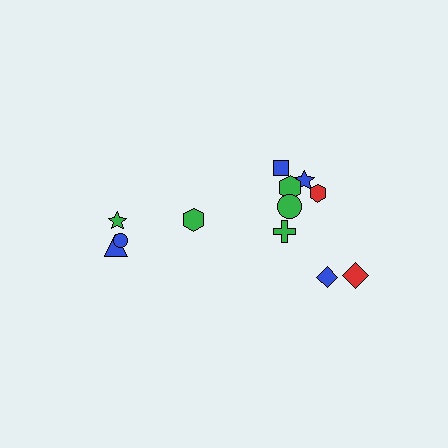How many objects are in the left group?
There are 4 objects.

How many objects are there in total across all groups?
There are 12 objects.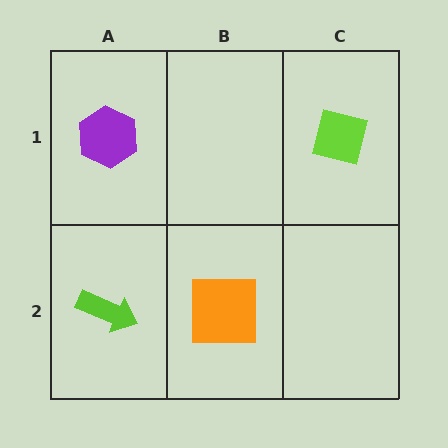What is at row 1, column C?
A lime square.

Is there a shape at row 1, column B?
No, that cell is empty.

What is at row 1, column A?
A purple hexagon.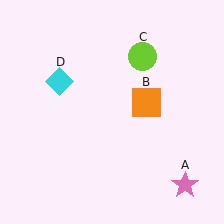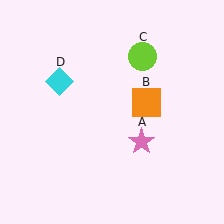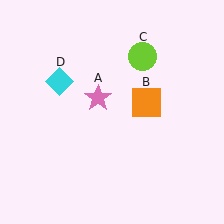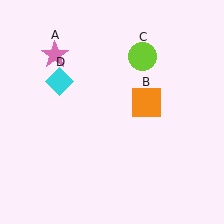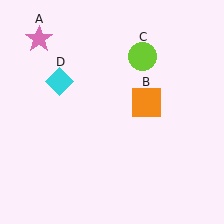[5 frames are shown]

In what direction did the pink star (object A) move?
The pink star (object A) moved up and to the left.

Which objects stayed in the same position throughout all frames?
Orange square (object B) and lime circle (object C) and cyan diamond (object D) remained stationary.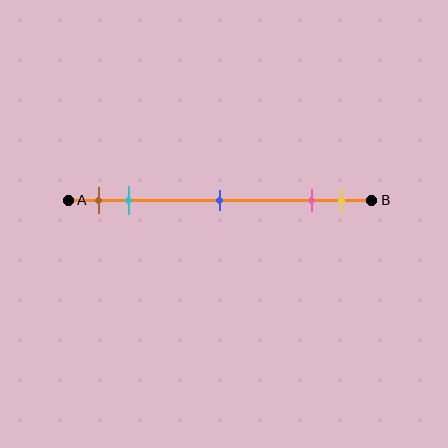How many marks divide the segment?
There are 5 marks dividing the segment.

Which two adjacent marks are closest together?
The pink and yellow marks are the closest adjacent pair.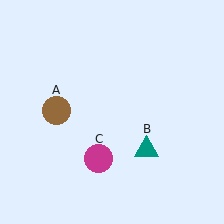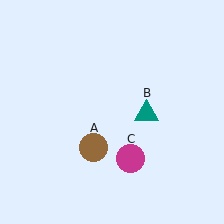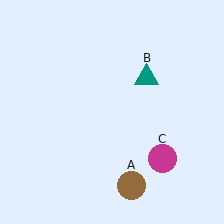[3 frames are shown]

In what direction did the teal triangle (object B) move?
The teal triangle (object B) moved up.